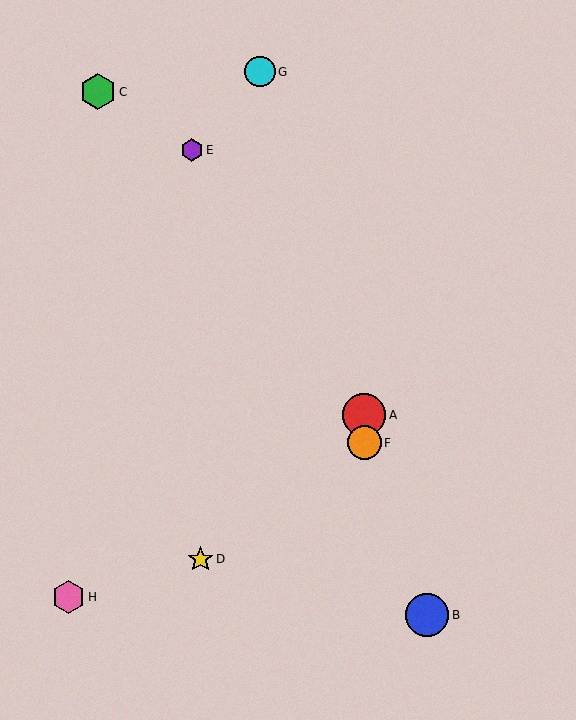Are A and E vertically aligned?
No, A is at x≈364 and E is at x≈192.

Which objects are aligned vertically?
Objects A, F are aligned vertically.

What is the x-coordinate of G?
Object G is at x≈260.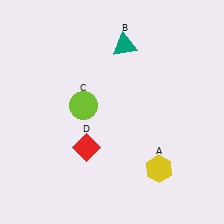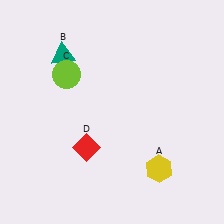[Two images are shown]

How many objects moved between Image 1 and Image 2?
2 objects moved between the two images.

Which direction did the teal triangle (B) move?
The teal triangle (B) moved left.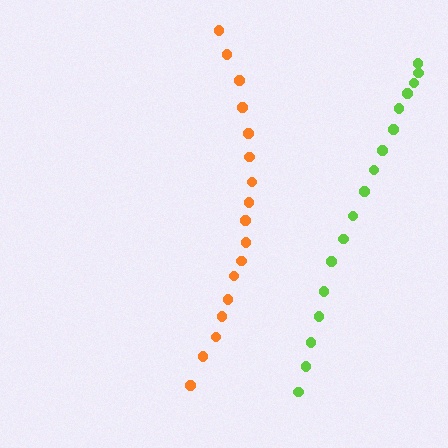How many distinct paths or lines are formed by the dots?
There are 2 distinct paths.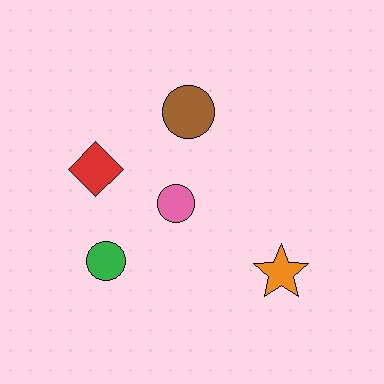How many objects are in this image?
There are 5 objects.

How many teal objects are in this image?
There are no teal objects.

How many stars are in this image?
There is 1 star.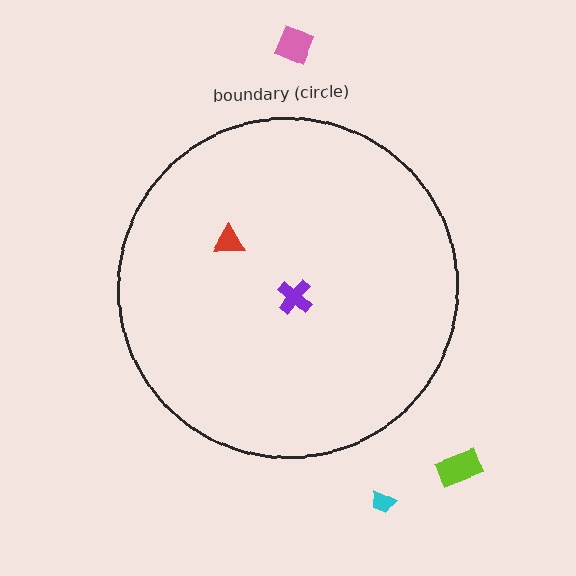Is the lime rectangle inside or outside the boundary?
Outside.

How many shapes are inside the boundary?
2 inside, 3 outside.